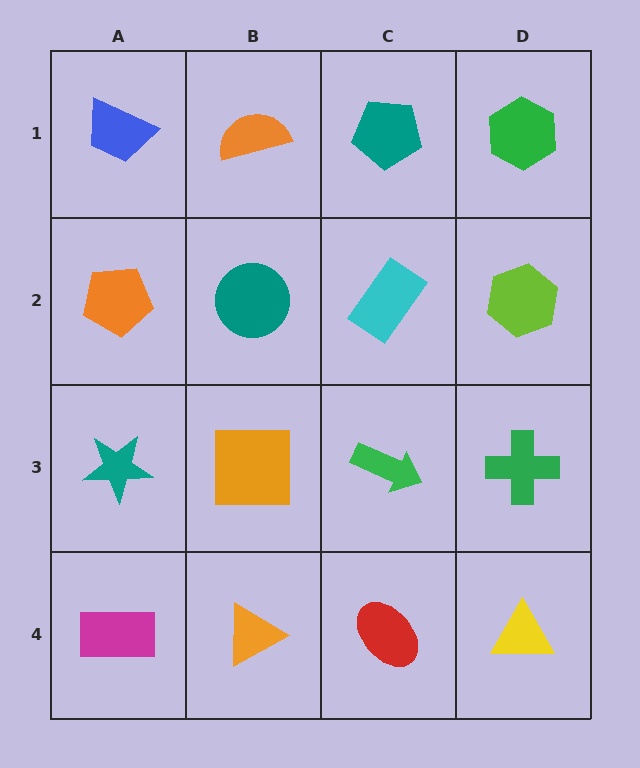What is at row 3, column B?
An orange square.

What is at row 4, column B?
An orange triangle.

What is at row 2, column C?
A cyan rectangle.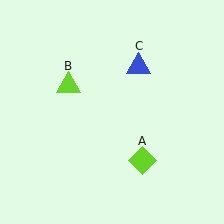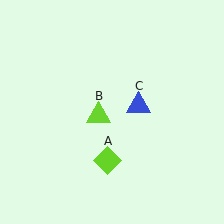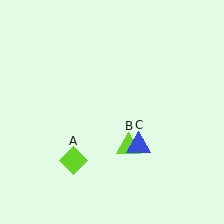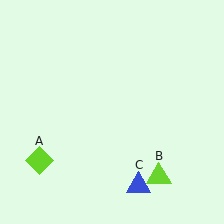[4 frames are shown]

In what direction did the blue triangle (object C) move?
The blue triangle (object C) moved down.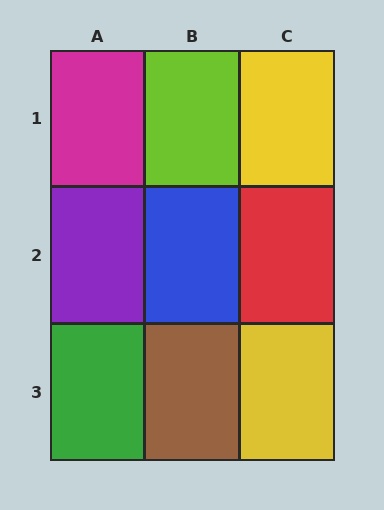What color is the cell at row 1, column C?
Yellow.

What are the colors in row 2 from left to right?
Purple, blue, red.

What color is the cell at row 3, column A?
Green.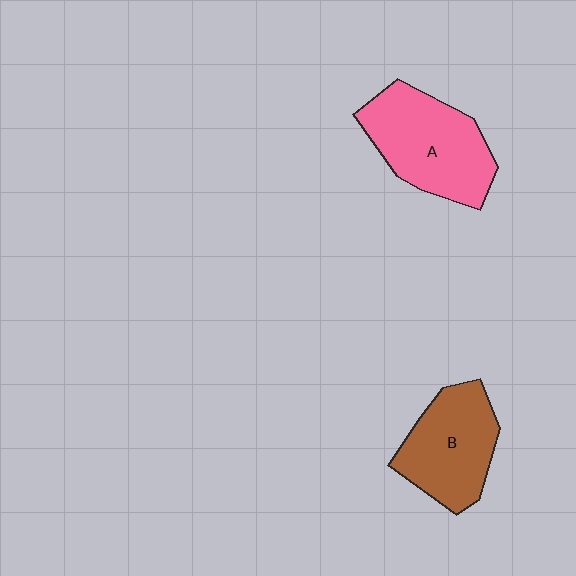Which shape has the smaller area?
Shape B (brown).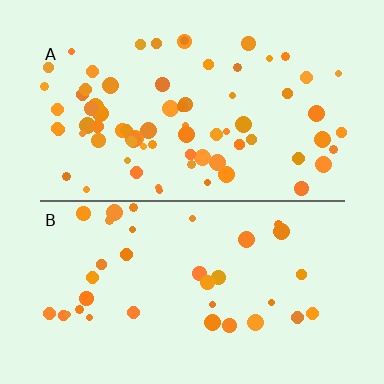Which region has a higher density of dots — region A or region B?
A (the top).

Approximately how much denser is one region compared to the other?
Approximately 2.0× — region A over region B.